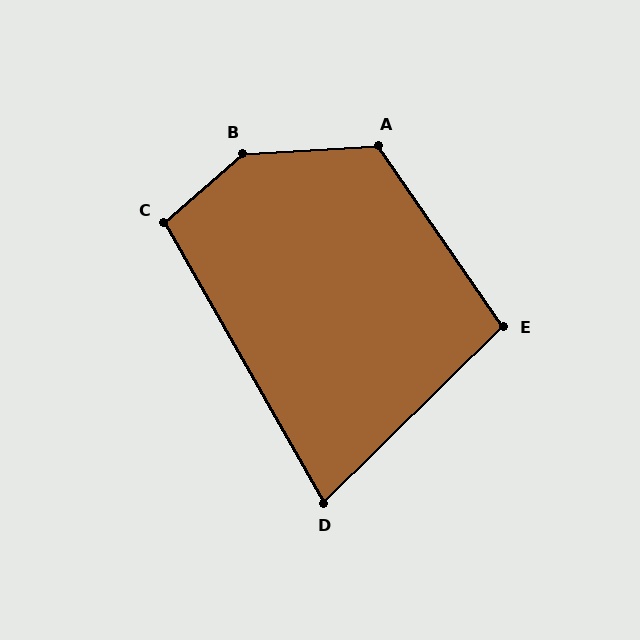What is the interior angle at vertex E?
Approximately 100 degrees (obtuse).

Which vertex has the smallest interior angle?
D, at approximately 75 degrees.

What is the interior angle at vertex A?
Approximately 121 degrees (obtuse).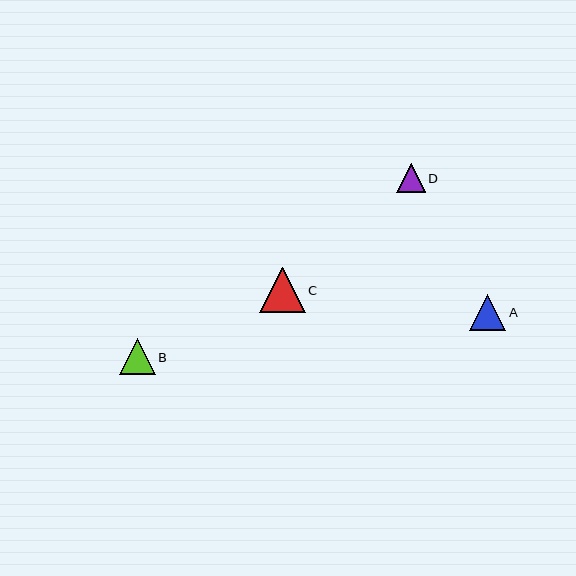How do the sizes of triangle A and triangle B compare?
Triangle A and triangle B are approximately the same size.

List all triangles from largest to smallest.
From largest to smallest: C, A, B, D.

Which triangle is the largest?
Triangle C is the largest with a size of approximately 45 pixels.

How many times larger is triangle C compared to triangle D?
Triangle C is approximately 1.6 times the size of triangle D.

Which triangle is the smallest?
Triangle D is the smallest with a size of approximately 29 pixels.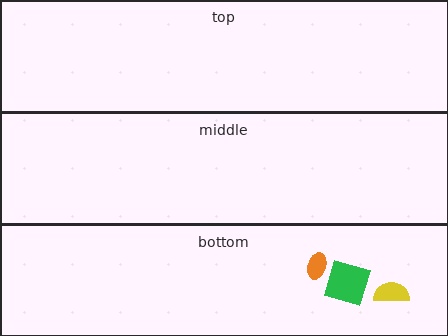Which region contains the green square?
The bottom region.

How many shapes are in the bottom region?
3.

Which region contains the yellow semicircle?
The bottom region.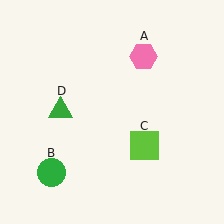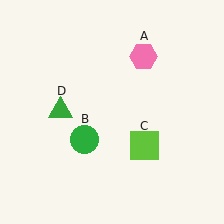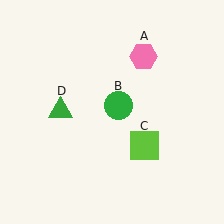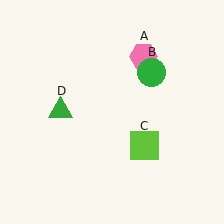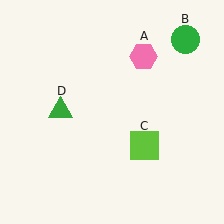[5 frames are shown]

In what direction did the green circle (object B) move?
The green circle (object B) moved up and to the right.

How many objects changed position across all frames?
1 object changed position: green circle (object B).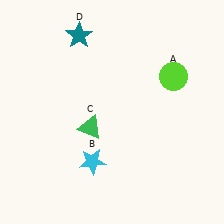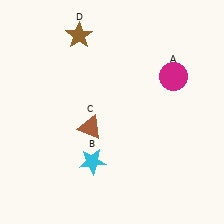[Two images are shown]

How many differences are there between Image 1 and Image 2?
There are 3 differences between the two images.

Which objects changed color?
A changed from lime to magenta. C changed from green to brown. D changed from teal to brown.